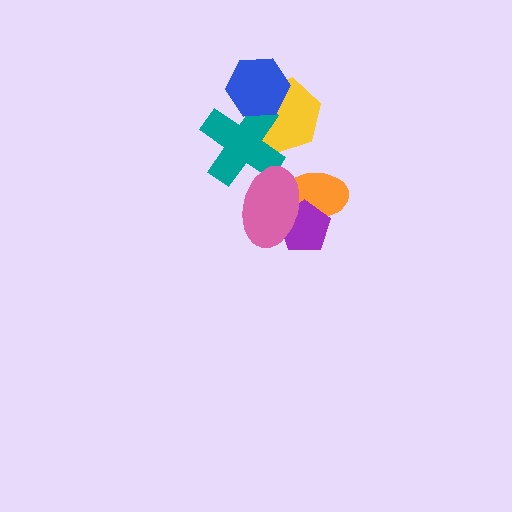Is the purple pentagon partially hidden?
Yes, it is partially covered by another shape.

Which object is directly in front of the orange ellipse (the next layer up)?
The purple pentagon is directly in front of the orange ellipse.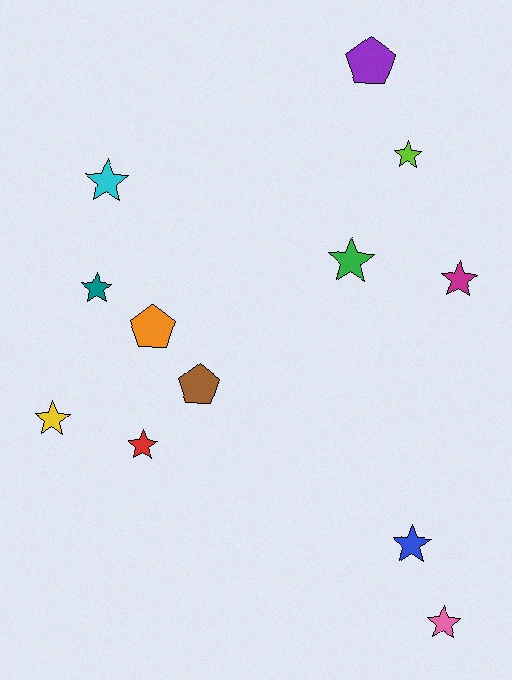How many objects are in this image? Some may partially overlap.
There are 12 objects.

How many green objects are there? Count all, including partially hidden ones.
There is 1 green object.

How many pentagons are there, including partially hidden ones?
There are 3 pentagons.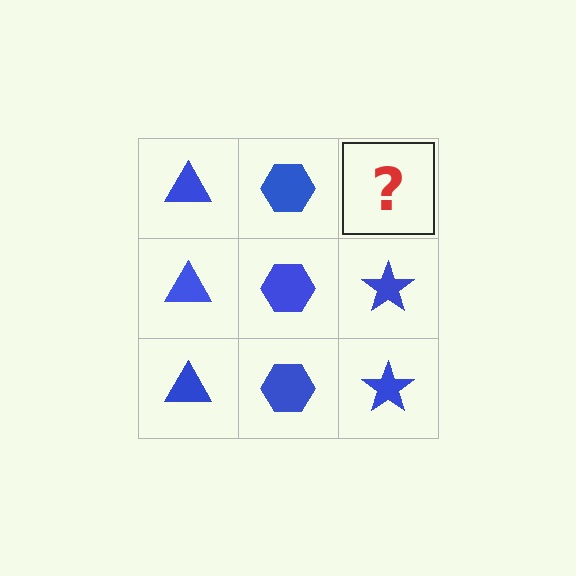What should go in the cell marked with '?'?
The missing cell should contain a blue star.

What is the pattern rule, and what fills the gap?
The rule is that each column has a consistent shape. The gap should be filled with a blue star.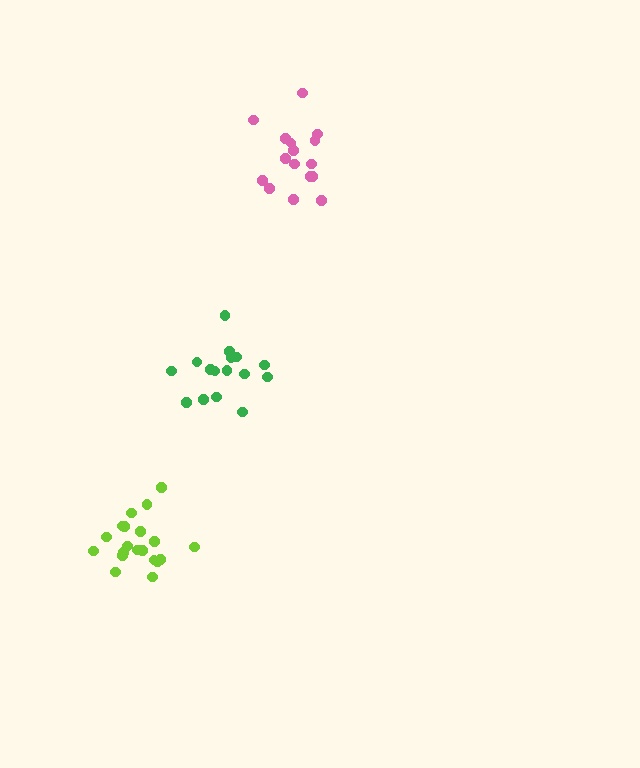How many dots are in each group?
Group 1: 16 dots, Group 2: 20 dots, Group 3: 16 dots (52 total).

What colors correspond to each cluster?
The clusters are colored: green, lime, pink.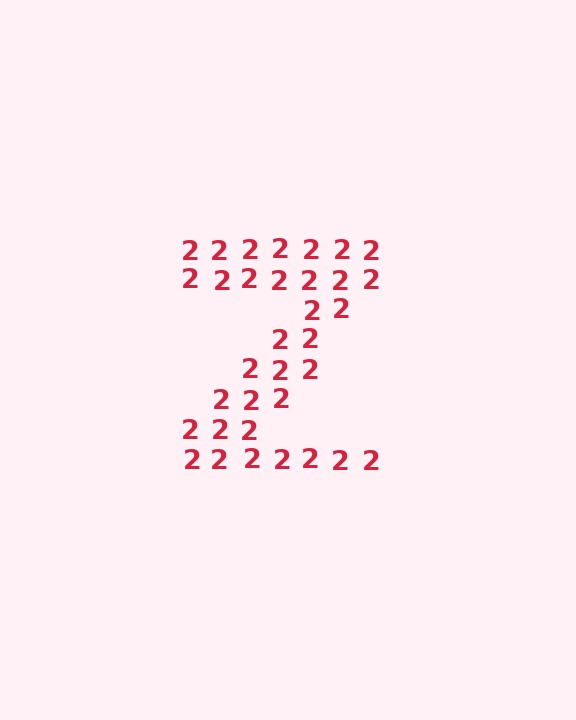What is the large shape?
The large shape is the letter Z.